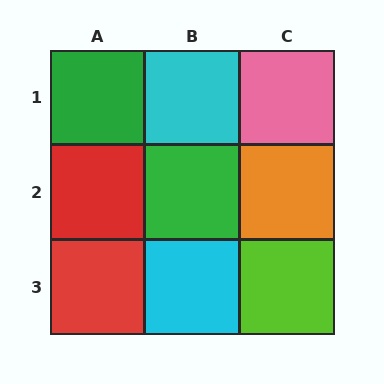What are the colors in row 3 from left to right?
Red, cyan, lime.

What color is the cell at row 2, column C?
Orange.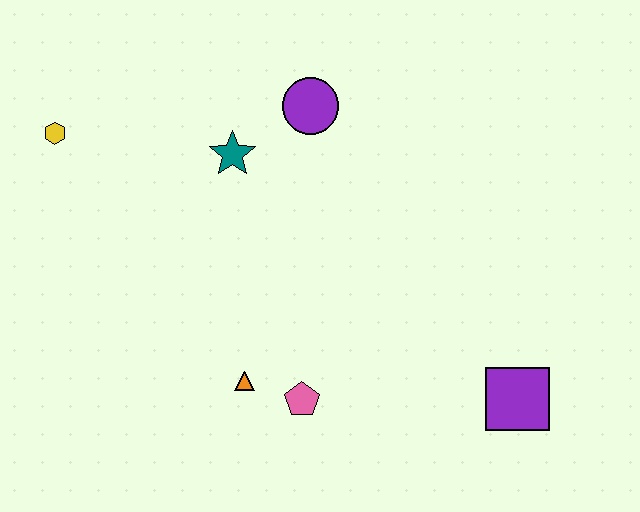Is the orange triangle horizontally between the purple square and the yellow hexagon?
Yes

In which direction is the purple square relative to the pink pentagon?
The purple square is to the right of the pink pentagon.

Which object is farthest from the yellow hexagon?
The purple square is farthest from the yellow hexagon.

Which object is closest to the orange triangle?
The pink pentagon is closest to the orange triangle.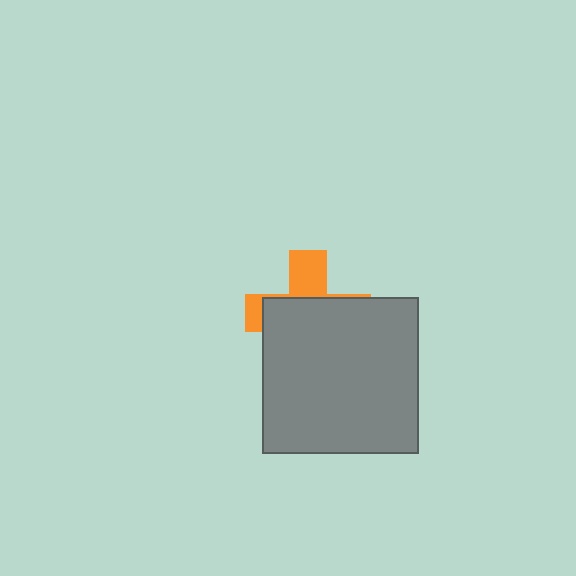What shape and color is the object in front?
The object in front is a gray square.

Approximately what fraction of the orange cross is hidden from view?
Roughly 67% of the orange cross is hidden behind the gray square.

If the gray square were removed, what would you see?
You would see the complete orange cross.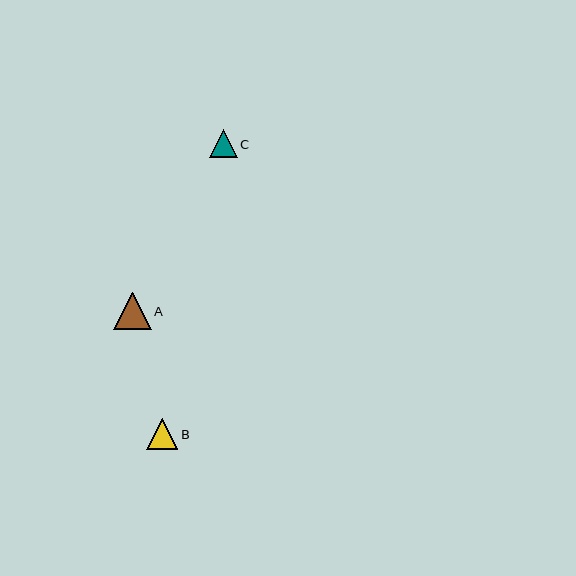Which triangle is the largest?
Triangle A is the largest with a size of approximately 37 pixels.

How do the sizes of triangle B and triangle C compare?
Triangle B and triangle C are approximately the same size.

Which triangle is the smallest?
Triangle C is the smallest with a size of approximately 28 pixels.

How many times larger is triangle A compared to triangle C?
Triangle A is approximately 1.3 times the size of triangle C.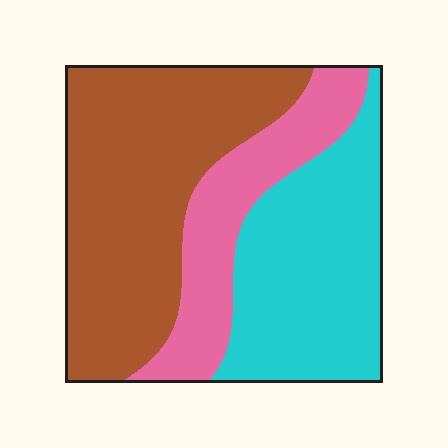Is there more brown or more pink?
Brown.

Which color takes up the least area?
Pink, at roughly 20%.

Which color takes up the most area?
Brown, at roughly 45%.